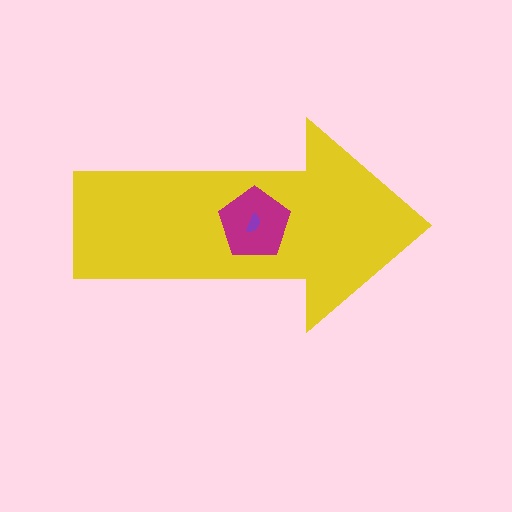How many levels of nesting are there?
3.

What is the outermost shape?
The yellow arrow.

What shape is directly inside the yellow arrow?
The magenta pentagon.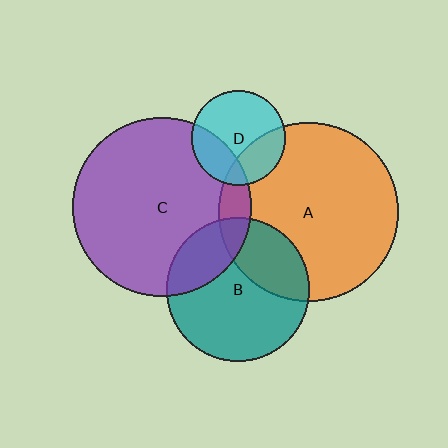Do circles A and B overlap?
Yes.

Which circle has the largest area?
Circle A (orange).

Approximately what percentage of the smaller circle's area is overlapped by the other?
Approximately 30%.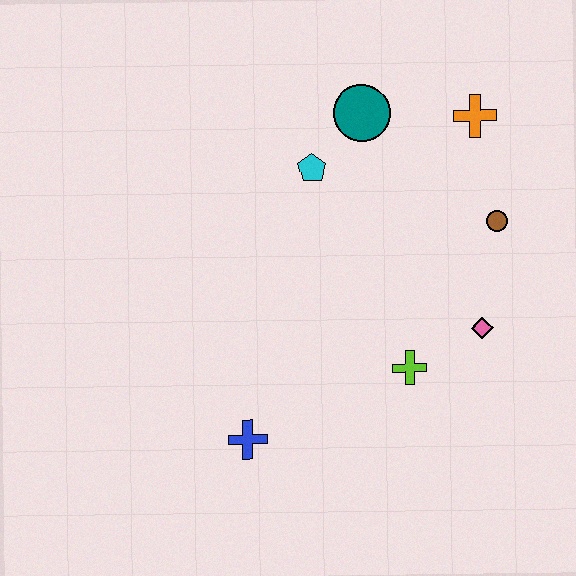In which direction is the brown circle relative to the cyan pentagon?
The brown circle is to the right of the cyan pentagon.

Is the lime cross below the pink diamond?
Yes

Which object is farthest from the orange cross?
The blue cross is farthest from the orange cross.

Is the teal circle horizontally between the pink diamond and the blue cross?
Yes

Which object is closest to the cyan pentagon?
The teal circle is closest to the cyan pentagon.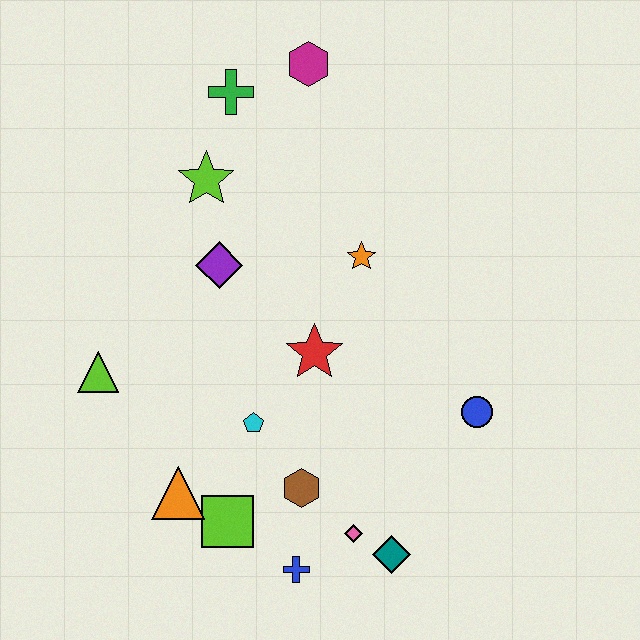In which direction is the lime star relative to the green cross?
The lime star is below the green cross.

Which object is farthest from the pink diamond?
The magenta hexagon is farthest from the pink diamond.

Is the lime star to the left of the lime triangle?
No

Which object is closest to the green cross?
The magenta hexagon is closest to the green cross.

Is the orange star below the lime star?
Yes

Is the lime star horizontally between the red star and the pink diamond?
No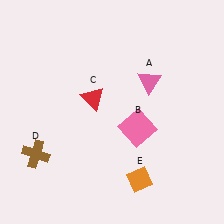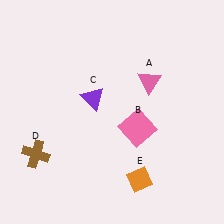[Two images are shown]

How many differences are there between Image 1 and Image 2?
There is 1 difference between the two images.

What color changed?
The triangle (C) changed from red in Image 1 to purple in Image 2.